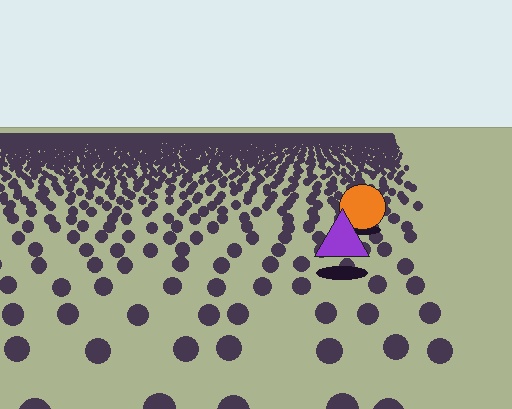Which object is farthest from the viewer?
The orange circle is farthest from the viewer. It appears smaller and the ground texture around it is denser.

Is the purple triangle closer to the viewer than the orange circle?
Yes. The purple triangle is closer — you can tell from the texture gradient: the ground texture is coarser near it.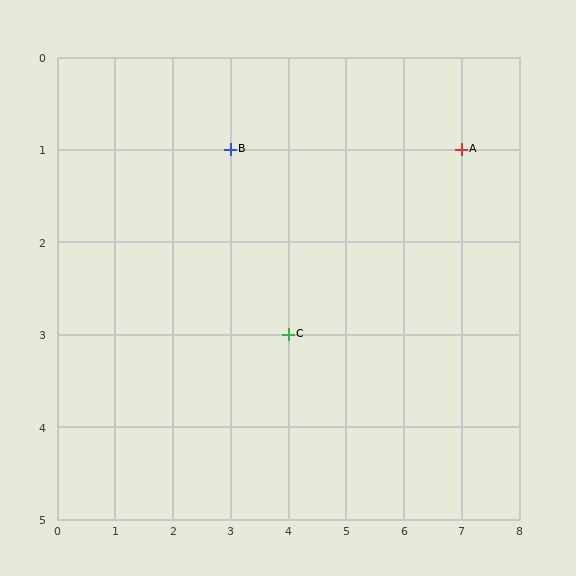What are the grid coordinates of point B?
Point B is at grid coordinates (3, 1).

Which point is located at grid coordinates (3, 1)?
Point B is at (3, 1).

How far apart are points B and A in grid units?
Points B and A are 4 columns apart.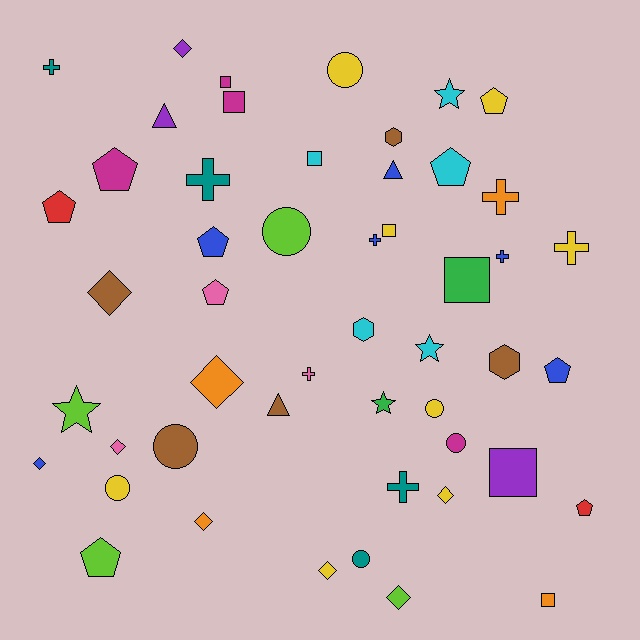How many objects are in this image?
There are 50 objects.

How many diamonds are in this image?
There are 9 diamonds.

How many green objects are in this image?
There are 2 green objects.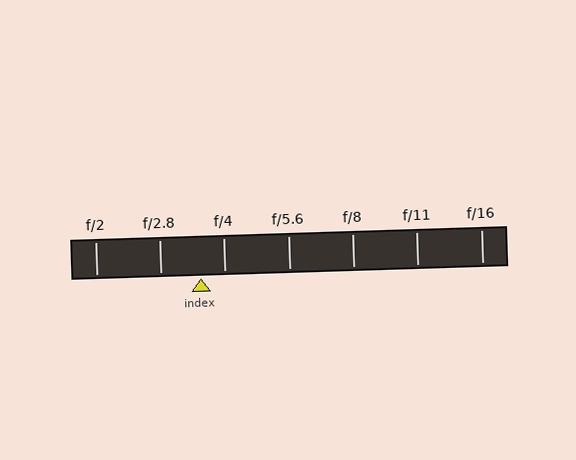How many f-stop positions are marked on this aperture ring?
There are 7 f-stop positions marked.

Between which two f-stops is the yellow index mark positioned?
The index mark is between f/2.8 and f/4.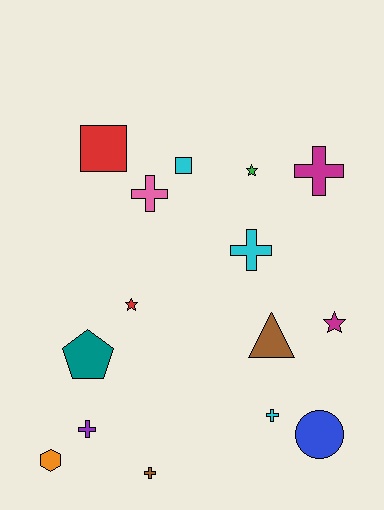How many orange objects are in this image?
There is 1 orange object.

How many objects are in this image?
There are 15 objects.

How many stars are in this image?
There are 3 stars.